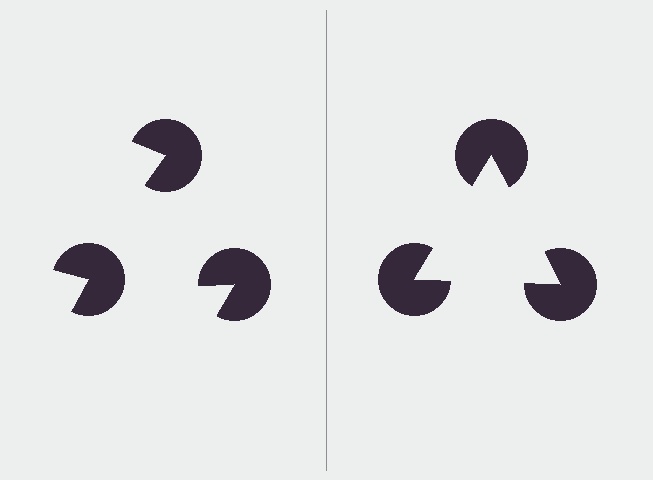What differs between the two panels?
The pac-man discs are positioned identically on both sides; only the wedge orientations differ. On the right they align to a triangle; on the left they are misaligned.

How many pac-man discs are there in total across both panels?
6 — 3 on each side.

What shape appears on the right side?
An illusory triangle.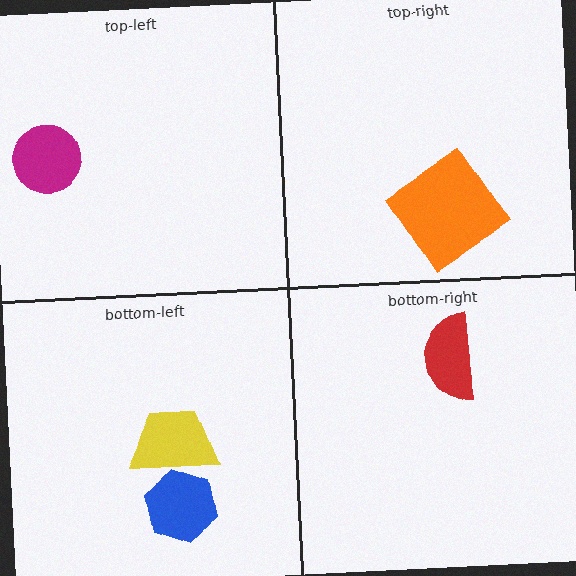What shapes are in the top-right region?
The orange diamond.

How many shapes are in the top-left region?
1.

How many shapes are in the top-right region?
1.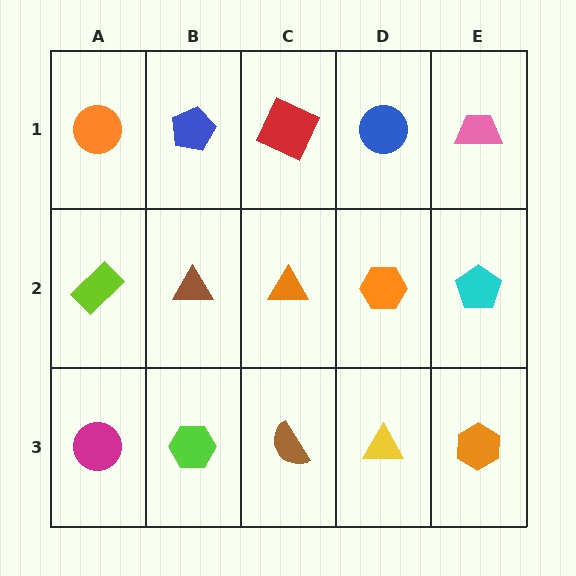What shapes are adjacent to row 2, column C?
A red square (row 1, column C), a brown semicircle (row 3, column C), a brown triangle (row 2, column B), an orange hexagon (row 2, column D).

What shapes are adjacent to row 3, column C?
An orange triangle (row 2, column C), a lime hexagon (row 3, column B), a yellow triangle (row 3, column D).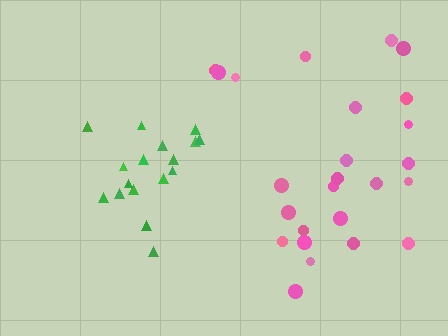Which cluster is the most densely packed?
Green.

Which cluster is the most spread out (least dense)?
Pink.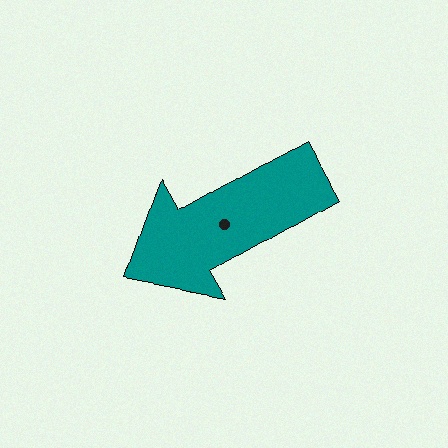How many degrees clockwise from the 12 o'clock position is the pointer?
Approximately 240 degrees.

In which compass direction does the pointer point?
Southwest.